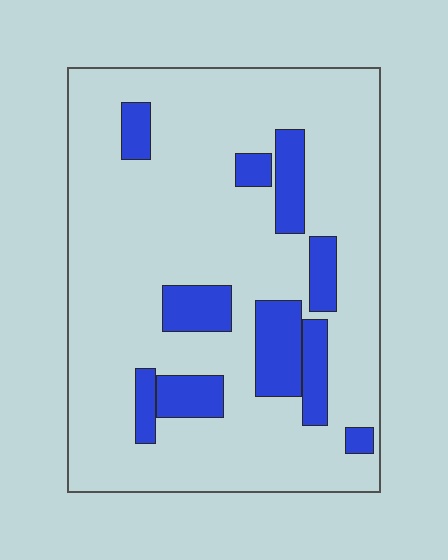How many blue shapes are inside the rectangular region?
10.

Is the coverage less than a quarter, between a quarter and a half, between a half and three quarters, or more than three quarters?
Less than a quarter.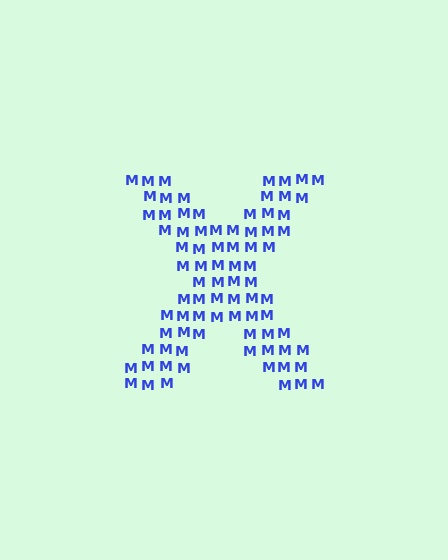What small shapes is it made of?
It is made of small letter M's.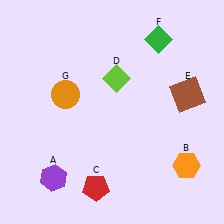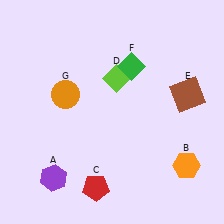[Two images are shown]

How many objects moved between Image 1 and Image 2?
1 object moved between the two images.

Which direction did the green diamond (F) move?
The green diamond (F) moved left.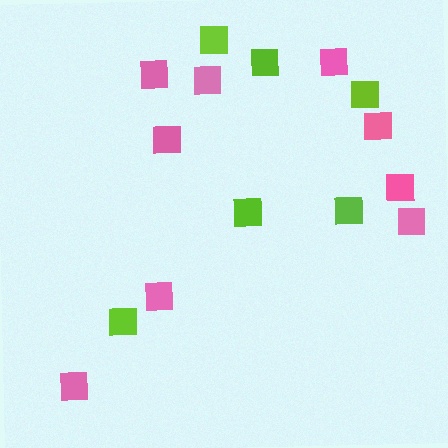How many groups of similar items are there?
There are 2 groups: one group of lime squares (6) and one group of pink squares (9).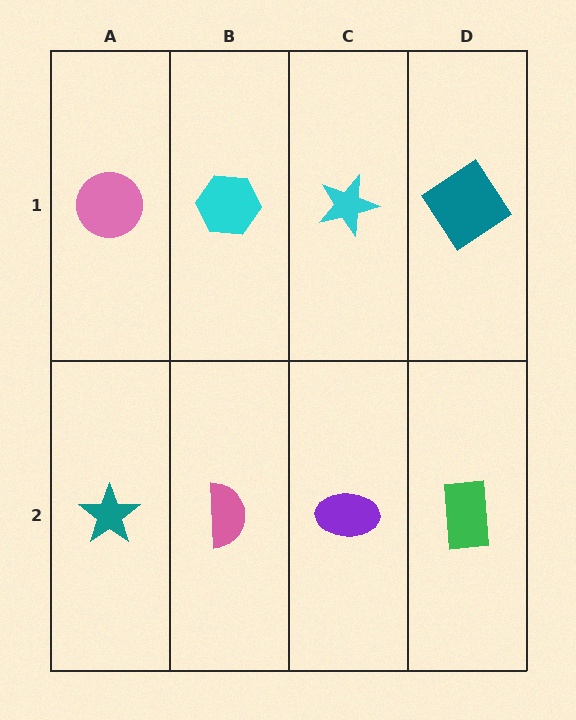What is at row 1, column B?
A cyan hexagon.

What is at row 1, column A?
A pink circle.